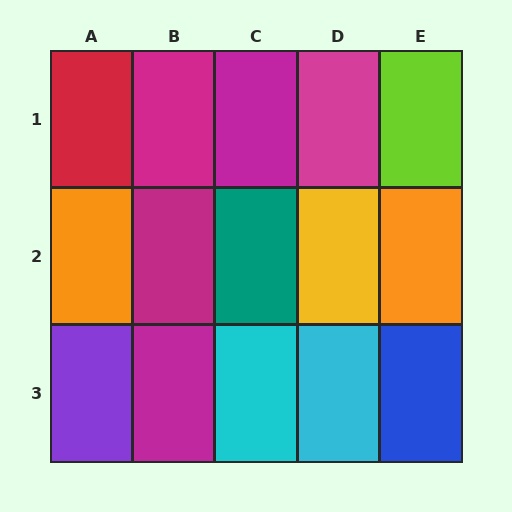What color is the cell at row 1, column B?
Magenta.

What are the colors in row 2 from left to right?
Orange, magenta, teal, yellow, orange.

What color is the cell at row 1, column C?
Magenta.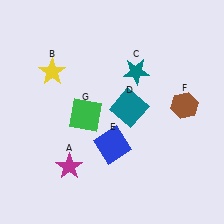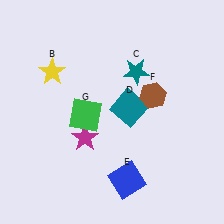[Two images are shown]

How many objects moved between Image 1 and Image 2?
3 objects moved between the two images.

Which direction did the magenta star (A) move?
The magenta star (A) moved up.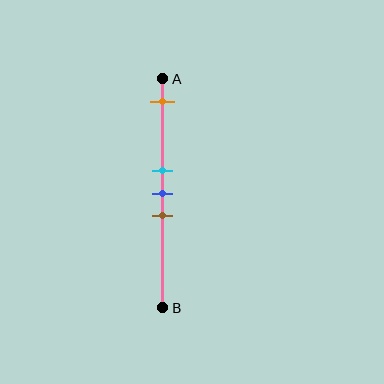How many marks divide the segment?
There are 4 marks dividing the segment.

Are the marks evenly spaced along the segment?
No, the marks are not evenly spaced.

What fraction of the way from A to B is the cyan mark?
The cyan mark is approximately 40% (0.4) of the way from A to B.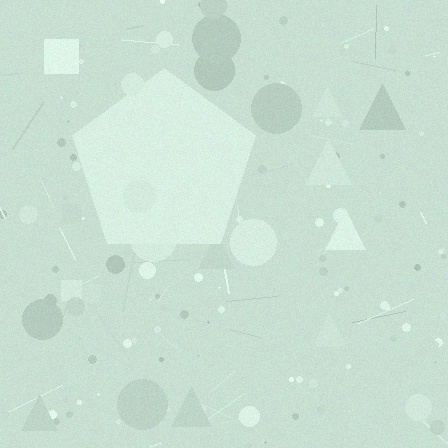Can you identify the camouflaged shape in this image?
The camouflaged shape is a pentagon.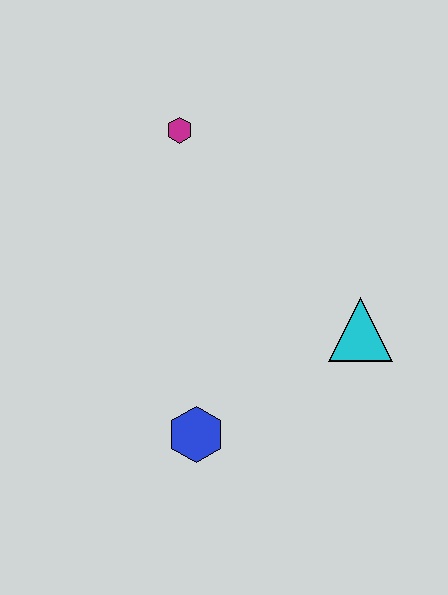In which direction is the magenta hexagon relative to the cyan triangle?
The magenta hexagon is above the cyan triangle.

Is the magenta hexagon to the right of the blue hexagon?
No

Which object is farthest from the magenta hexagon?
The blue hexagon is farthest from the magenta hexagon.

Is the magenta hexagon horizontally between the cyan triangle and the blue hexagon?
No